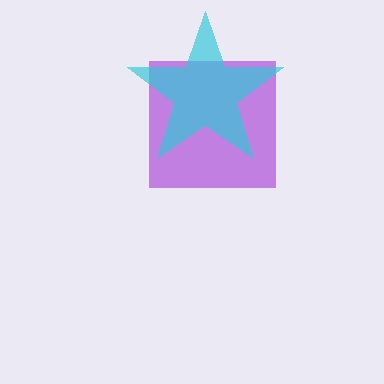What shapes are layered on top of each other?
The layered shapes are: a purple square, a cyan star.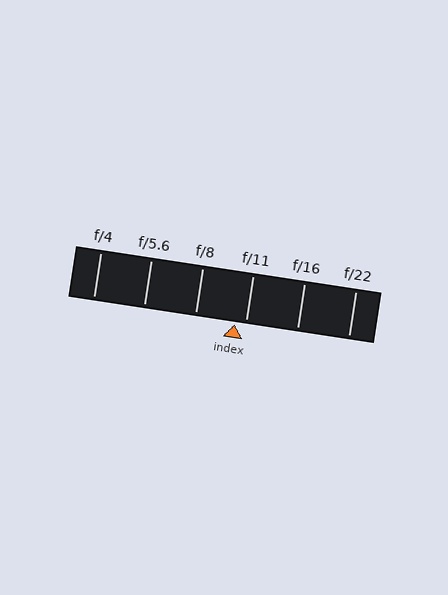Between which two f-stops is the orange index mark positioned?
The index mark is between f/8 and f/11.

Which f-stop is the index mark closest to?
The index mark is closest to f/11.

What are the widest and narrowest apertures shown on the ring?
The widest aperture shown is f/4 and the narrowest is f/22.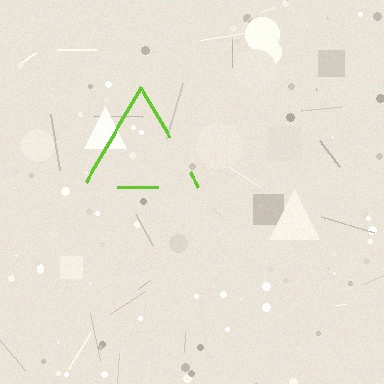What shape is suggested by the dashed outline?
The dashed outline suggests a triangle.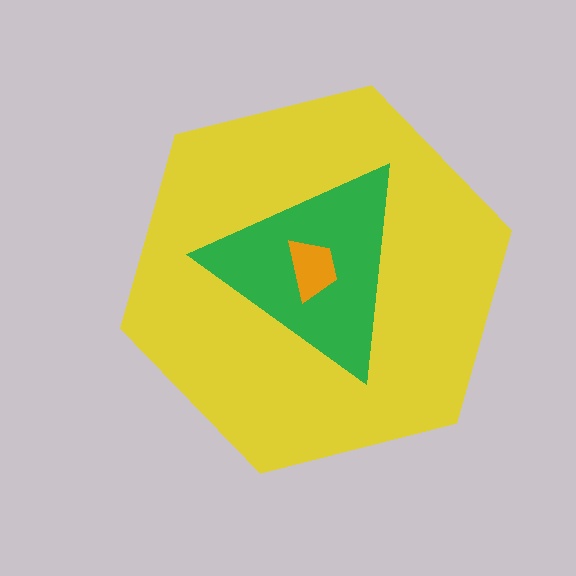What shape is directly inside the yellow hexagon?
The green triangle.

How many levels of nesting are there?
3.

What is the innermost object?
The orange trapezoid.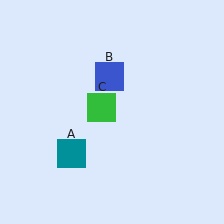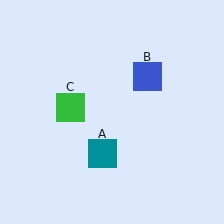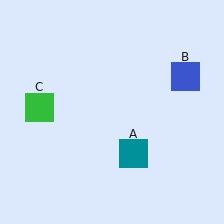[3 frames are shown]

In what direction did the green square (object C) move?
The green square (object C) moved left.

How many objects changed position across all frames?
3 objects changed position: teal square (object A), blue square (object B), green square (object C).